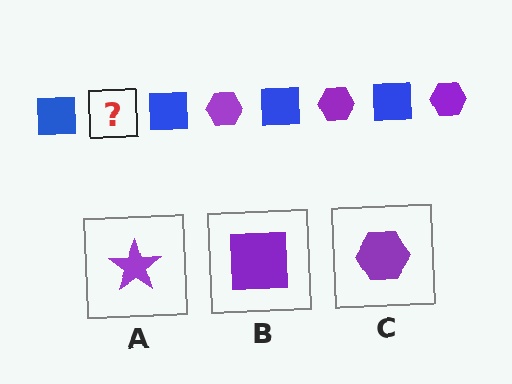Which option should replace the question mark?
Option C.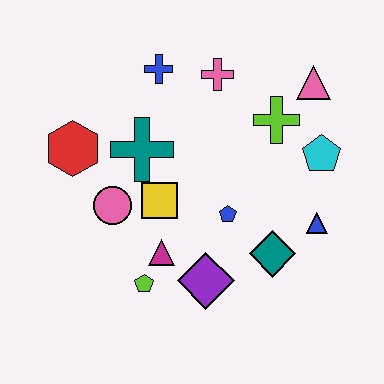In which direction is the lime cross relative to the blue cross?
The lime cross is to the right of the blue cross.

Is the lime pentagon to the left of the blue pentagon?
Yes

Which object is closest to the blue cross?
The pink cross is closest to the blue cross.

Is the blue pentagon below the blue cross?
Yes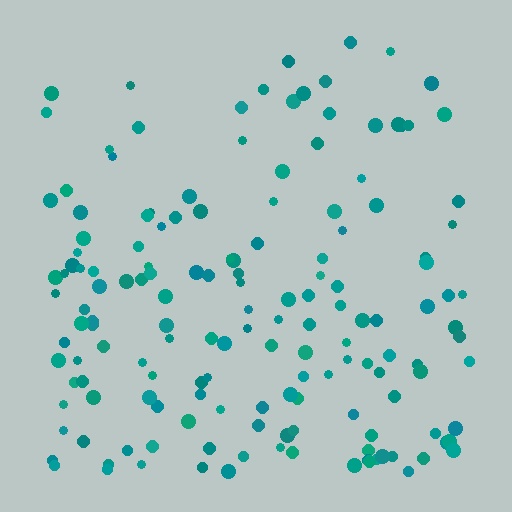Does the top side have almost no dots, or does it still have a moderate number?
Still a moderate number, just noticeably fewer than the bottom.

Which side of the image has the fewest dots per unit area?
The top.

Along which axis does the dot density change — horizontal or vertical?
Vertical.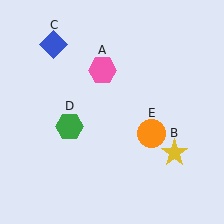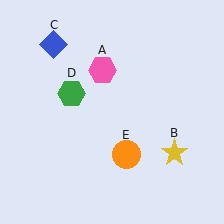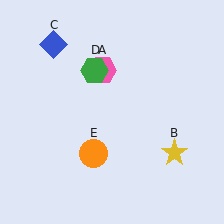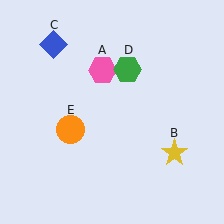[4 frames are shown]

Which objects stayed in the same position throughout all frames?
Pink hexagon (object A) and yellow star (object B) and blue diamond (object C) remained stationary.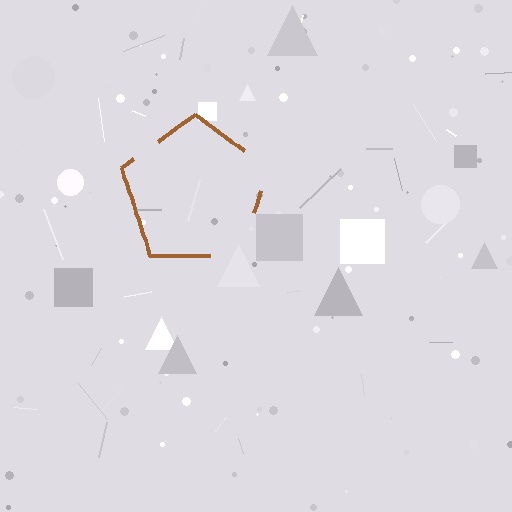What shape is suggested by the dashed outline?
The dashed outline suggests a pentagon.